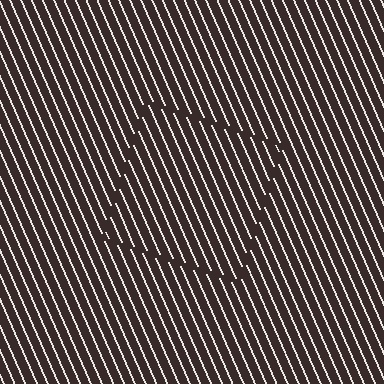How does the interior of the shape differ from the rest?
The interior of the shape contains the same grating, shifted by half a period — the contour is defined by the phase discontinuity where line-ends from the inner and outer gratings abut.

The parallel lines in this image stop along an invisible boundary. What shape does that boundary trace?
An illusory square. The interior of the shape contains the same grating, shifted by half a period — the contour is defined by the phase discontinuity where line-ends from the inner and outer gratings abut.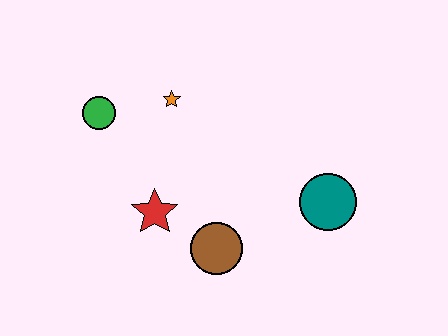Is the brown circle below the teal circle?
Yes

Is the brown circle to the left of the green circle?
No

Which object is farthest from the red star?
The teal circle is farthest from the red star.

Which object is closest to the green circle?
The orange star is closest to the green circle.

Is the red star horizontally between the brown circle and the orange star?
No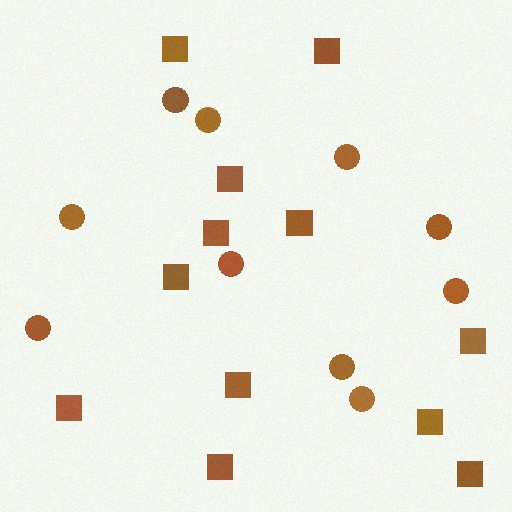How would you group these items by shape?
There are 2 groups: one group of circles (10) and one group of squares (12).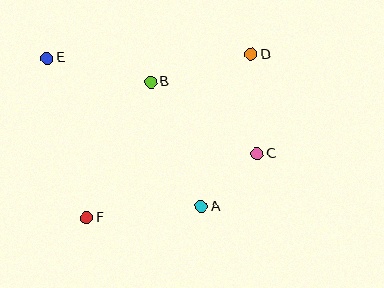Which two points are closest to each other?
Points A and C are closest to each other.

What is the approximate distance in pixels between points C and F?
The distance between C and F is approximately 182 pixels.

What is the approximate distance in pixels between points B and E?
The distance between B and E is approximately 106 pixels.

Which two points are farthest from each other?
Points D and F are farthest from each other.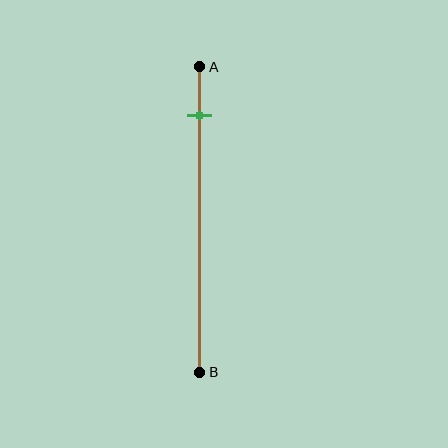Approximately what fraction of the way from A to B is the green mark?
The green mark is approximately 15% of the way from A to B.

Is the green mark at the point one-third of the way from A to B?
No, the mark is at about 15% from A, not at the 33% one-third point.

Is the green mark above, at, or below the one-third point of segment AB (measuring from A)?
The green mark is above the one-third point of segment AB.